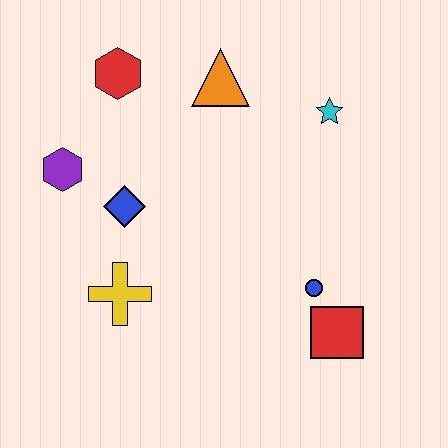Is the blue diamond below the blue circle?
No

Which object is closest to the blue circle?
The red square is closest to the blue circle.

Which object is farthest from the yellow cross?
The cyan star is farthest from the yellow cross.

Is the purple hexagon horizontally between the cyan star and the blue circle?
No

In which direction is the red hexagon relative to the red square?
The red hexagon is above the red square.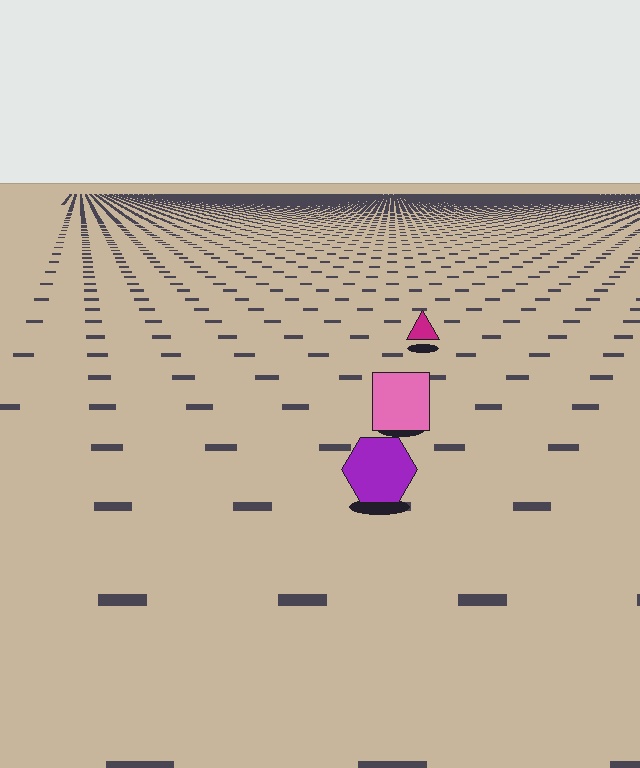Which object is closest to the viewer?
The purple hexagon is closest. The texture marks near it are larger and more spread out.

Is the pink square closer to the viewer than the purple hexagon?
No. The purple hexagon is closer — you can tell from the texture gradient: the ground texture is coarser near it.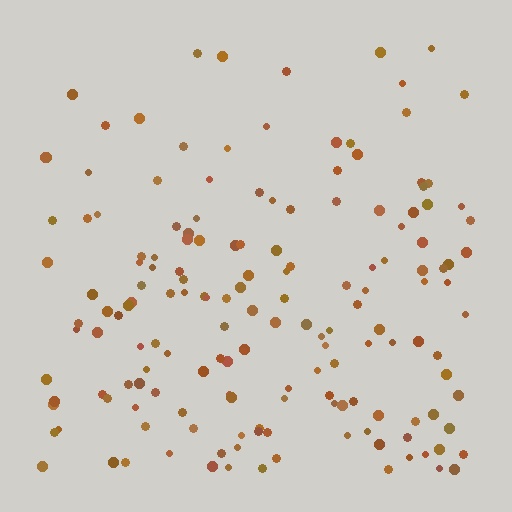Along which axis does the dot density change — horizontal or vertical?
Vertical.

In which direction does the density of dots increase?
From top to bottom, with the bottom side densest.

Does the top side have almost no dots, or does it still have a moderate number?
Still a moderate number, just noticeably fewer than the bottom.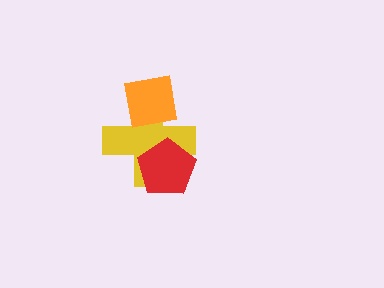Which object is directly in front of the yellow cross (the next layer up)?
The red pentagon is directly in front of the yellow cross.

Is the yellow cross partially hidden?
Yes, it is partially covered by another shape.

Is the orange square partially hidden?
No, no other shape covers it.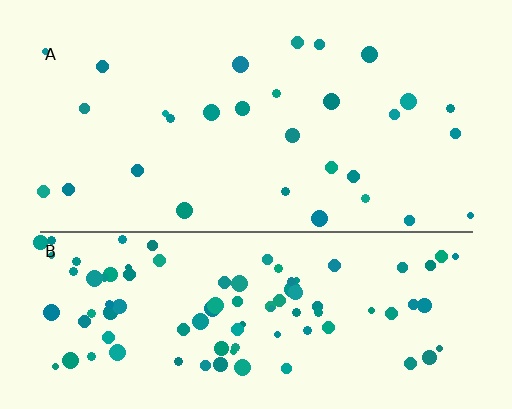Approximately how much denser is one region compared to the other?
Approximately 3.3× — region B over region A.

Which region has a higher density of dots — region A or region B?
B (the bottom).